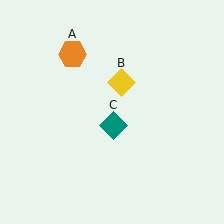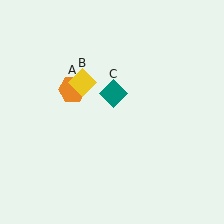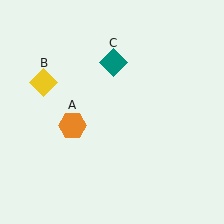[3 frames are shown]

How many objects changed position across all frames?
3 objects changed position: orange hexagon (object A), yellow diamond (object B), teal diamond (object C).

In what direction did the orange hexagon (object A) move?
The orange hexagon (object A) moved down.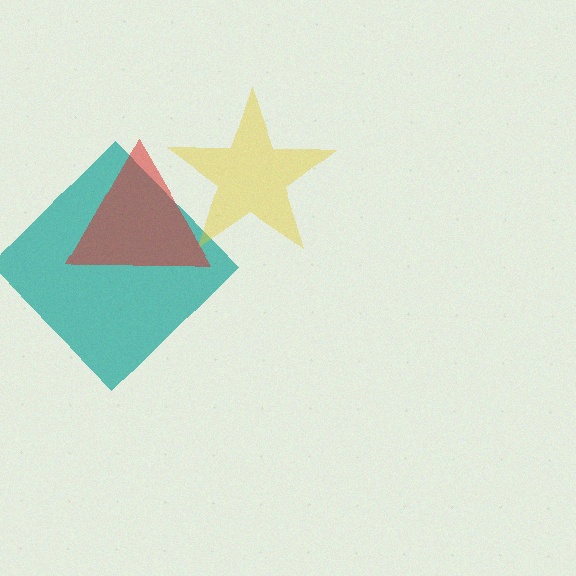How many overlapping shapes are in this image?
There are 3 overlapping shapes in the image.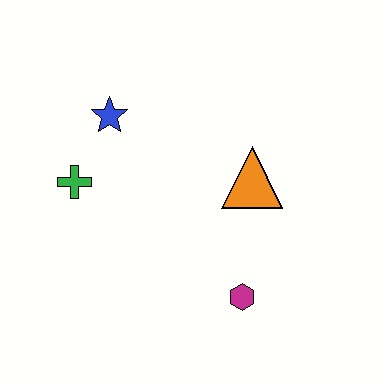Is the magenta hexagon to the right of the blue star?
Yes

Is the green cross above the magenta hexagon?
Yes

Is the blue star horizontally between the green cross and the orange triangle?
Yes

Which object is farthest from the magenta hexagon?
The blue star is farthest from the magenta hexagon.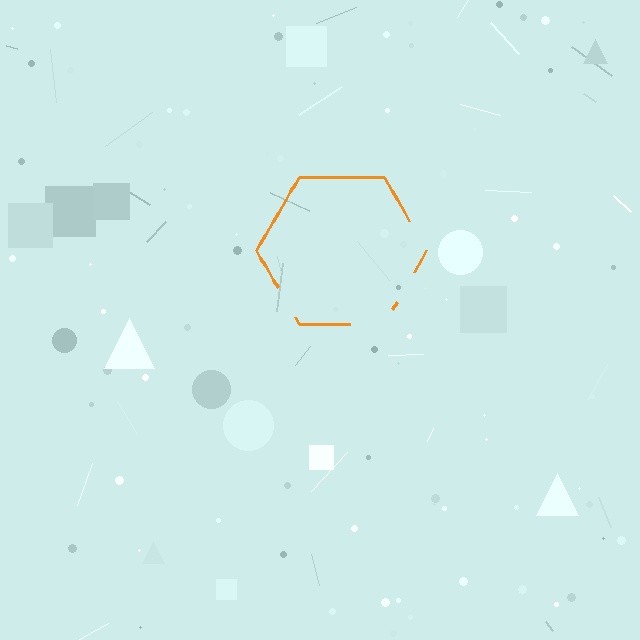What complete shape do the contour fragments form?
The contour fragments form a hexagon.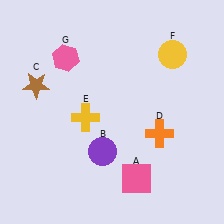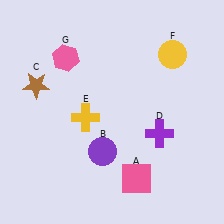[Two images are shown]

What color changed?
The cross (D) changed from orange in Image 1 to purple in Image 2.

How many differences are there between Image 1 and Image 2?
There is 1 difference between the two images.